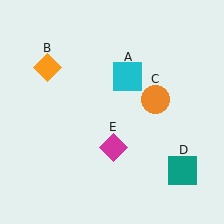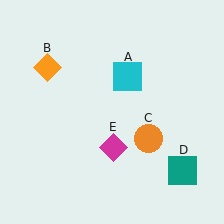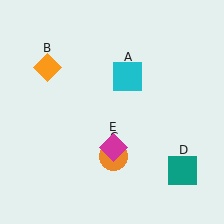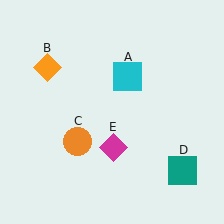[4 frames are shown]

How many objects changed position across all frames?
1 object changed position: orange circle (object C).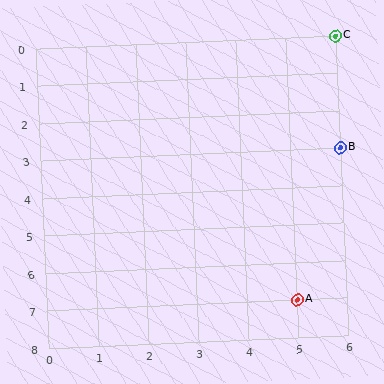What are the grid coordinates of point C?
Point C is at grid coordinates (6, 0).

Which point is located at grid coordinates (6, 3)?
Point B is at (6, 3).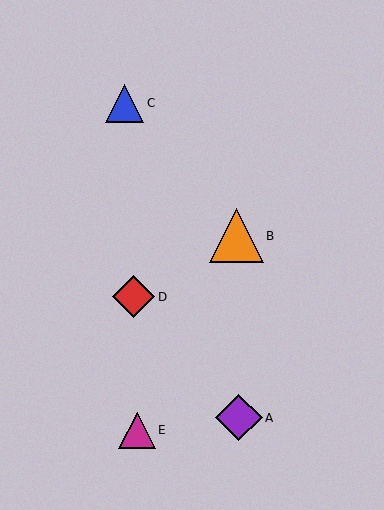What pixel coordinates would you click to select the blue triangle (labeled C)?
Click at (125, 103) to select the blue triangle C.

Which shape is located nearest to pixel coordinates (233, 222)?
The orange triangle (labeled B) at (236, 236) is nearest to that location.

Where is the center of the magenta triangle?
The center of the magenta triangle is at (137, 430).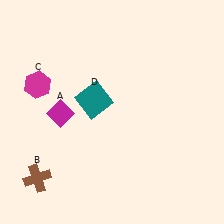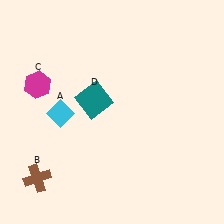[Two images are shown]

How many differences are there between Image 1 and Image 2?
There is 1 difference between the two images.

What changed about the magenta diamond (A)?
In Image 1, A is magenta. In Image 2, it changed to cyan.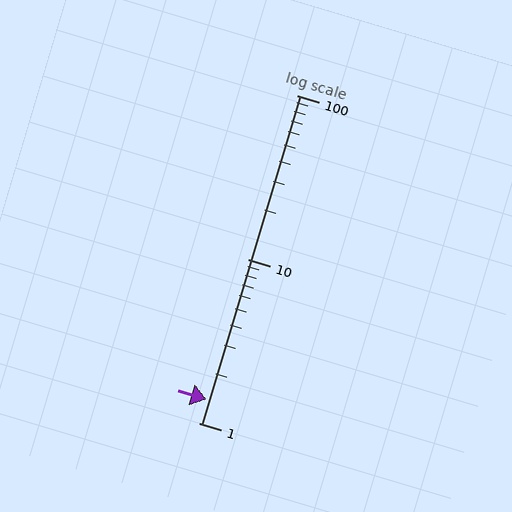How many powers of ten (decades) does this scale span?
The scale spans 2 decades, from 1 to 100.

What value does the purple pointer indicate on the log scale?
The pointer indicates approximately 1.4.